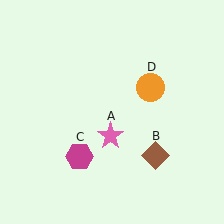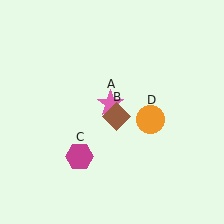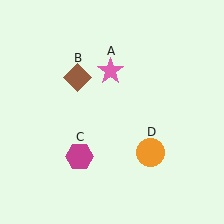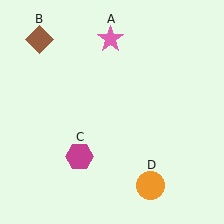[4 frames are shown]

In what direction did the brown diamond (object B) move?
The brown diamond (object B) moved up and to the left.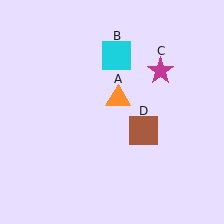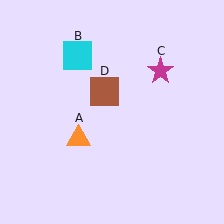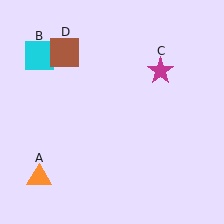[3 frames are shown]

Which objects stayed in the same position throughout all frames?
Magenta star (object C) remained stationary.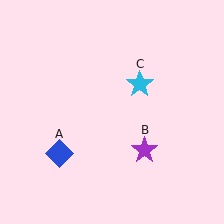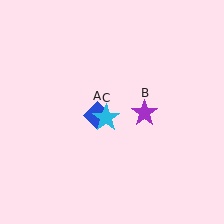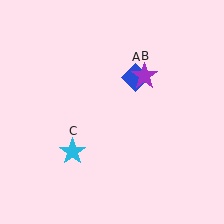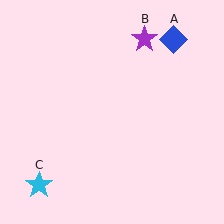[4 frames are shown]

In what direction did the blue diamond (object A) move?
The blue diamond (object A) moved up and to the right.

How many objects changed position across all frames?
3 objects changed position: blue diamond (object A), purple star (object B), cyan star (object C).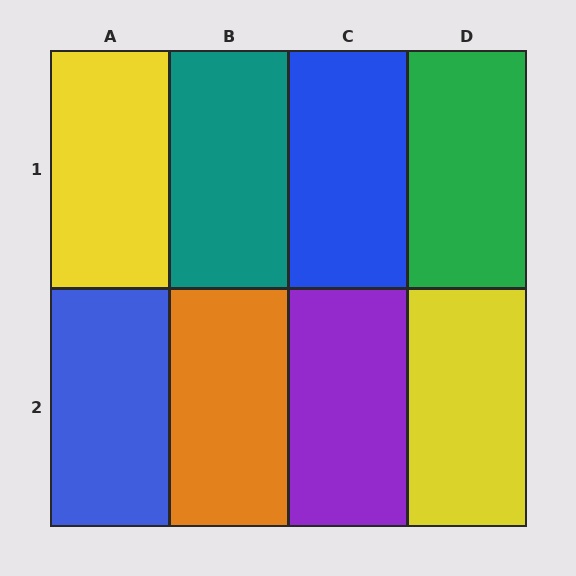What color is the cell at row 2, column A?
Blue.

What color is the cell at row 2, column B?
Orange.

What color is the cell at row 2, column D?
Yellow.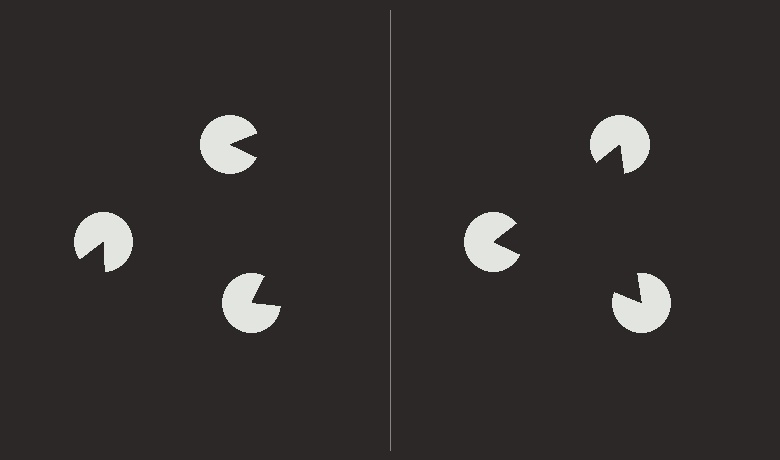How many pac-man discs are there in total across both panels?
6 — 3 on each side.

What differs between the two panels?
The pac-man discs are positioned identically on both sides; only the wedge orientations differ. On the right they align to a triangle; on the left they are misaligned.